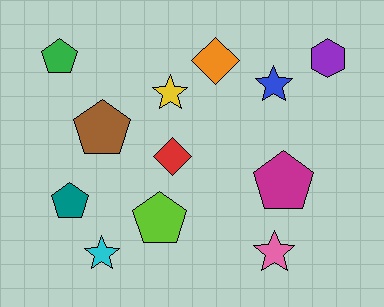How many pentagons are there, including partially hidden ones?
There are 5 pentagons.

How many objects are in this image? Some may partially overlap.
There are 12 objects.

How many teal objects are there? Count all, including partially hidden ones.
There is 1 teal object.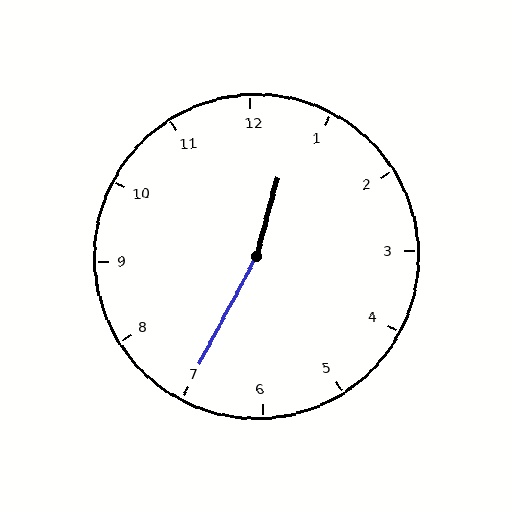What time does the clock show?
12:35.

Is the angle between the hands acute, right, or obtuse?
It is obtuse.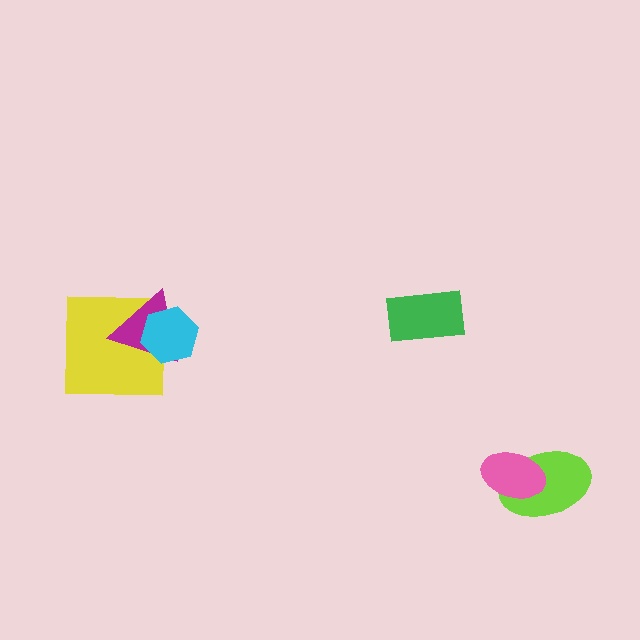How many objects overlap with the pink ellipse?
1 object overlaps with the pink ellipse.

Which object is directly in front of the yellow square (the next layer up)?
The magenta triangle is directly in front of the yellow square.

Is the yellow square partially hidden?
Yes, it is partially covered by another shape.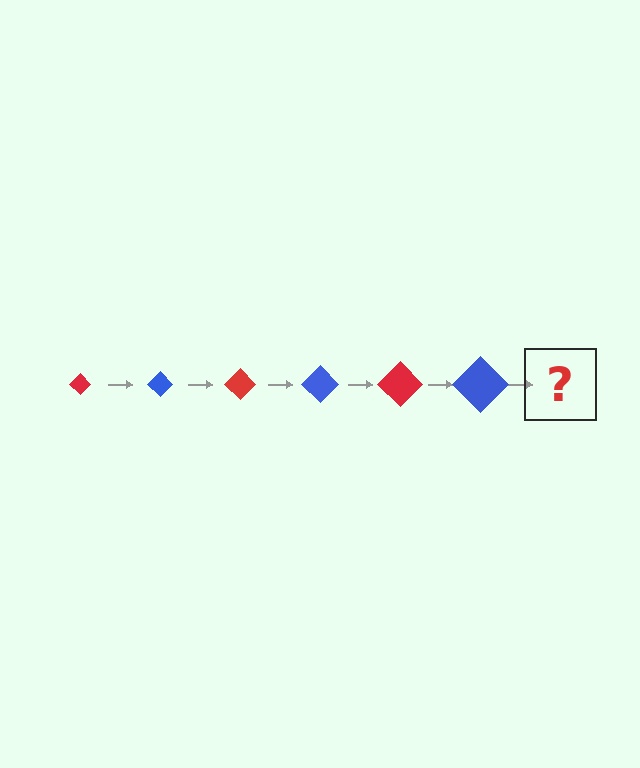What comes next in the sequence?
The next element should be a red diamond, larger than the previous one.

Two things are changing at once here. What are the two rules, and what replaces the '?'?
The two rules are that the diamond grows larger each step and the color cycles through red and blue. The '?' should be a red diamond, larger than the previous one.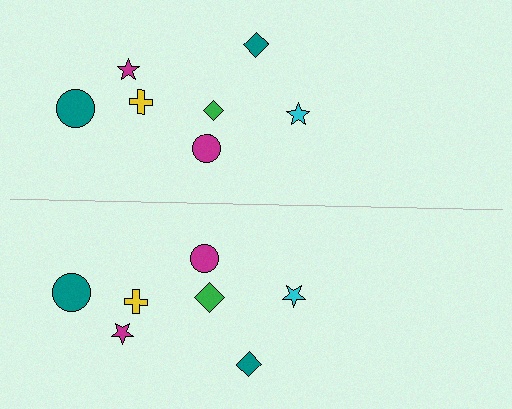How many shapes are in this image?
There are 14 shapes in this image.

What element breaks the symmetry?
The green diamond on the bottom side has a different size than its mirror counterpart.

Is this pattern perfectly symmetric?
No, the pattern is not perfectly symmetric. The green diamond on the bottom side has a different size than its mirror counterpart.